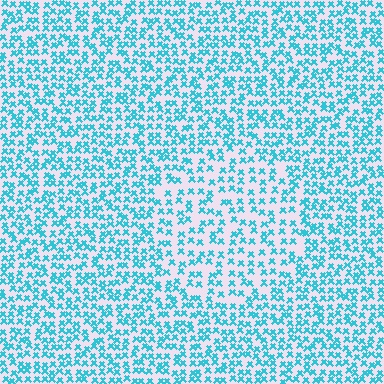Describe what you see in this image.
The image contains small cyan elements arranged at two different densities. A circle-shaped region is visible where the elements are less densely packed than the surrounding area.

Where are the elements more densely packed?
The elements are more densely packed outside the circle boundary.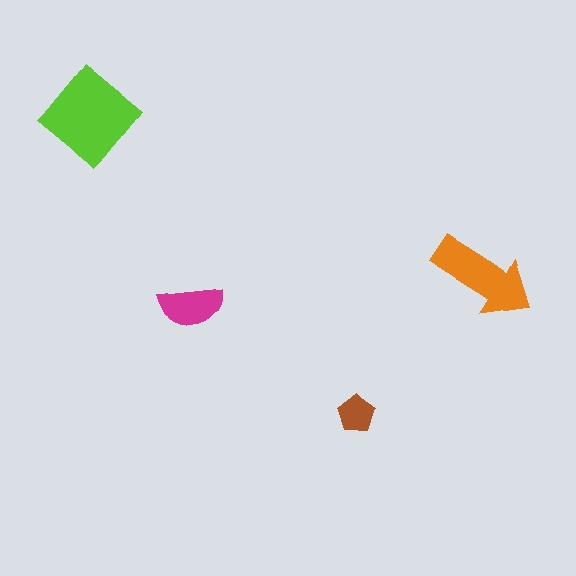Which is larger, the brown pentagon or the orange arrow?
The orange arrow.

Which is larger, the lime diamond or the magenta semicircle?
The lime diamond.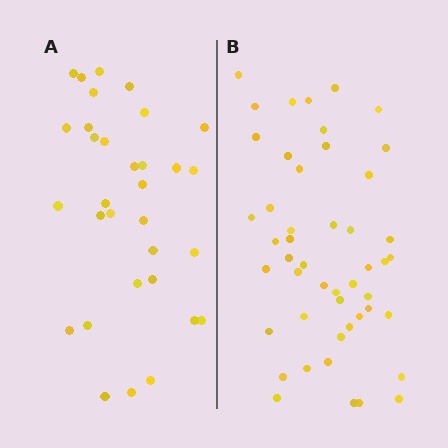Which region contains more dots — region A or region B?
Region B (the right region) has more dots.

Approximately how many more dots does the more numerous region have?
Region B has approximately 15 more dots than region A.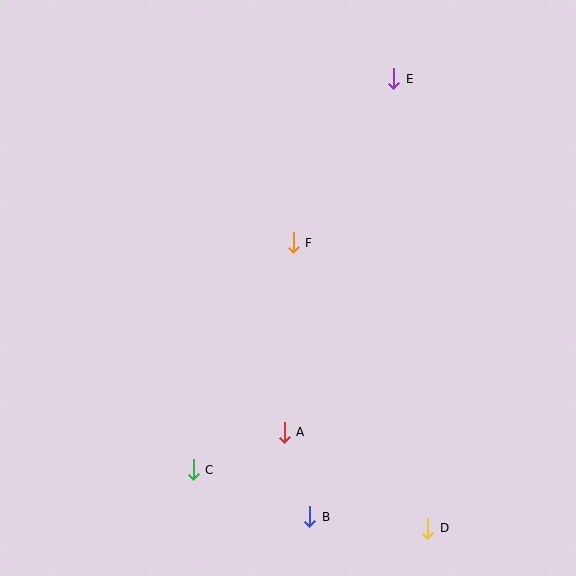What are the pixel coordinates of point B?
Point B is at (310, 517).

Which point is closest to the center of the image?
Point F at (293, 243) is closest to the center.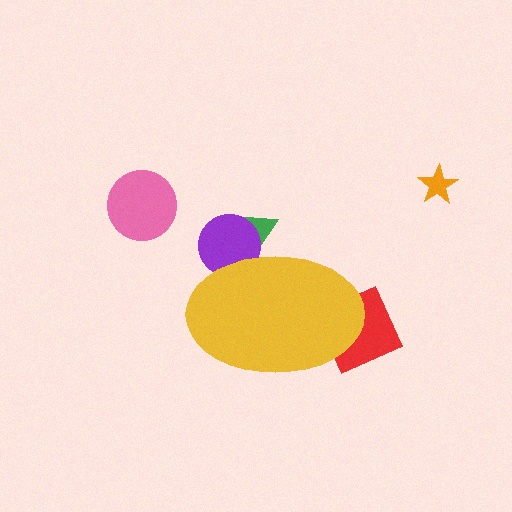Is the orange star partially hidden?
No, the orange star is fully visible.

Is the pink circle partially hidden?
No, the pink circle is fully visible.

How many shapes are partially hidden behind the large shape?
3 shapes are partially hidden.